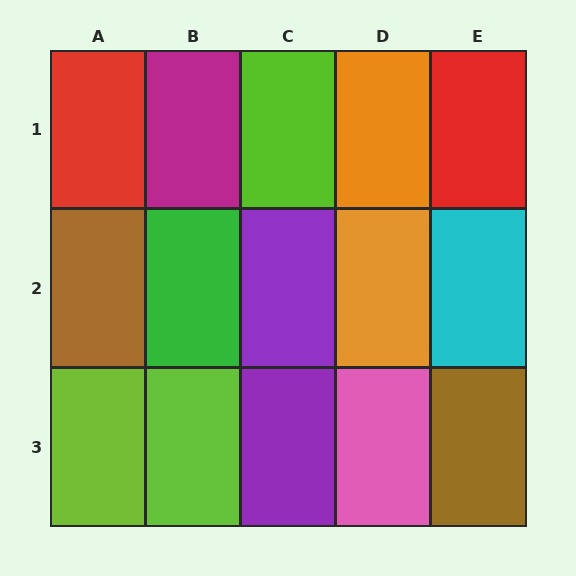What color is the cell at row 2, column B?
Green.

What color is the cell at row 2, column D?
Orange.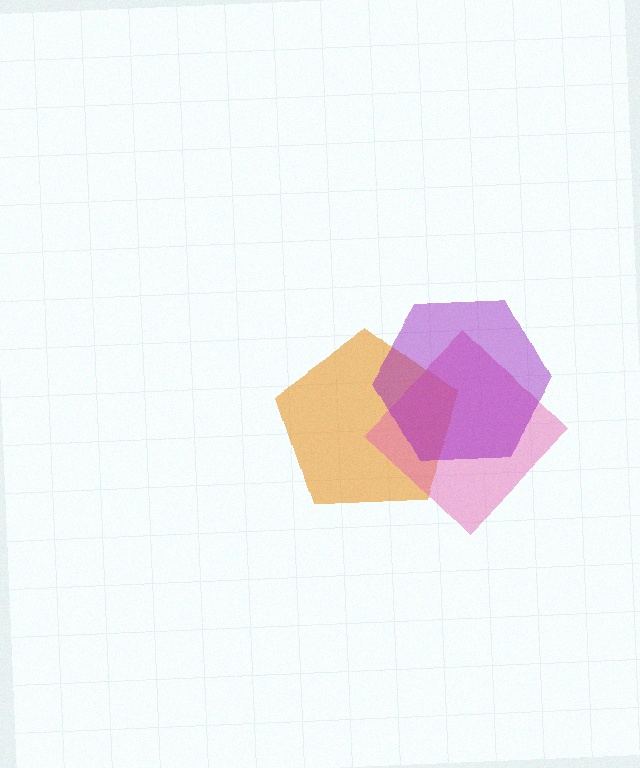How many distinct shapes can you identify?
There are 3 distinct shapes: an orange pentagon, a pink diamond, a purple hexagon.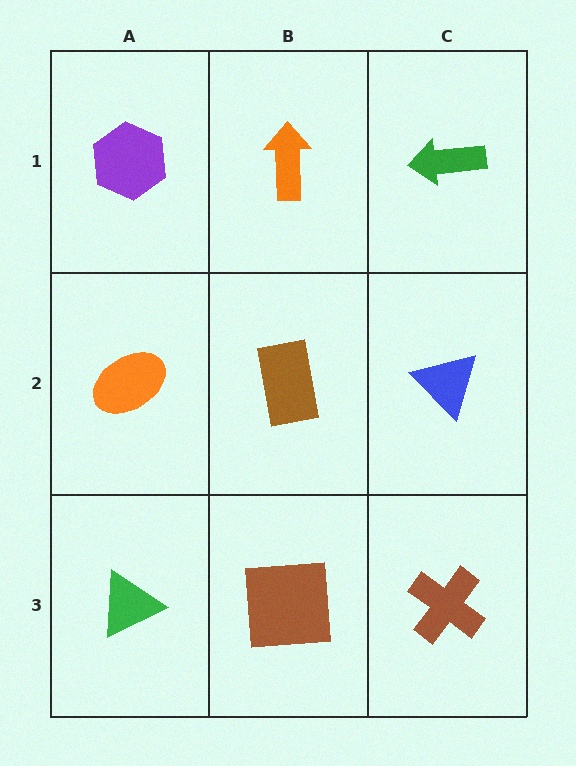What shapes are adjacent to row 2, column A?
A purple hexagon (row 1, column A), a green triangle (row 3, column A), a brown rectangle (row 2, column B).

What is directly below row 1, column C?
A blue triangle.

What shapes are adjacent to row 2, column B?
An orange arrow (row 1, column B), a brown square (row 3, column B), an orange ellipse (row 2, column A), a blue triangle (row 2, column C).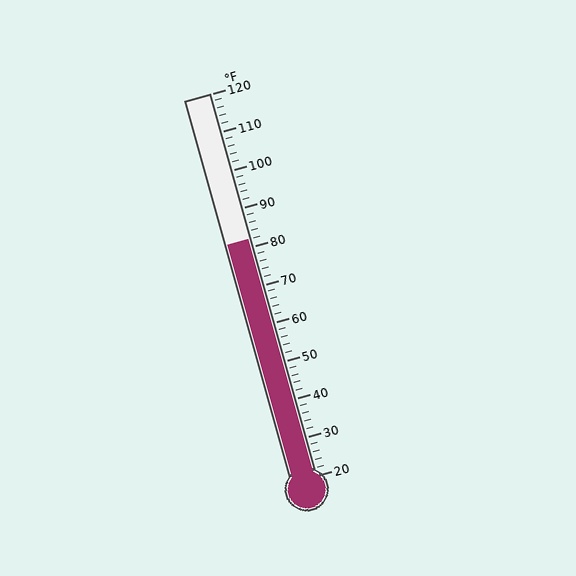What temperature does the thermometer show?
The thermometer shows approximately 82°F.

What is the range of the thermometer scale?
The thermometer scale ranges from 20°F to 120°F.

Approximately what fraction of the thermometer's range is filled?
The thermometer is filled to approximately 60% of its range.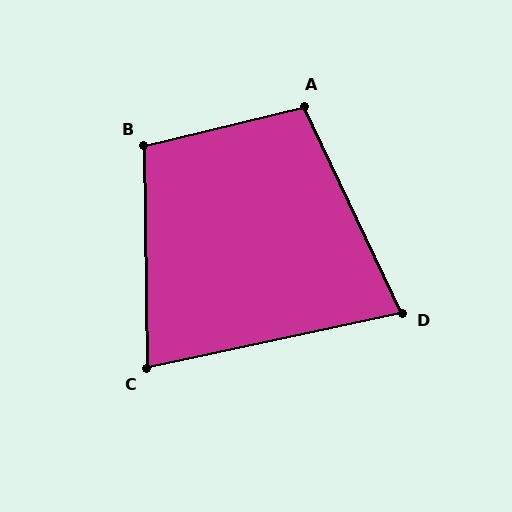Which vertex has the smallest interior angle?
D, at approximately 77 degrees.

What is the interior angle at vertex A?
Approximately 102 degrees (obtuse).